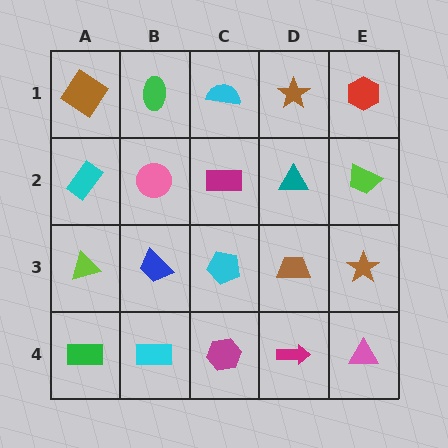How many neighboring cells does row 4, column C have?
3.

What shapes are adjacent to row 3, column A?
A cyan rectangle (row 2, column A), a green rectangle (row 4, column A), a blue trapezoid (row 3, column B).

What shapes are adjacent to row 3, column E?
A lime trapezoid (row 2, column E), a pink triangle (row 4, column E), a brown trapezoid (row 3, column D).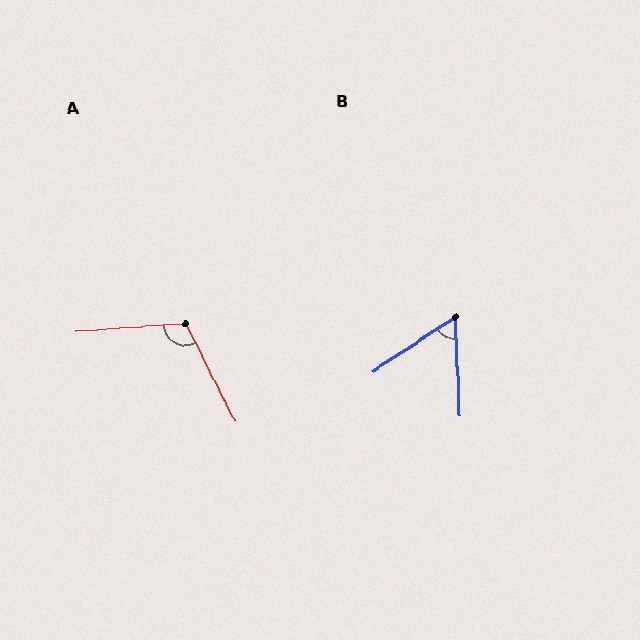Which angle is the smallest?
B, at approximately 59 degrees.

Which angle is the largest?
A, at approximately 112 degrees.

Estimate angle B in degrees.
Approximately 59 degrees.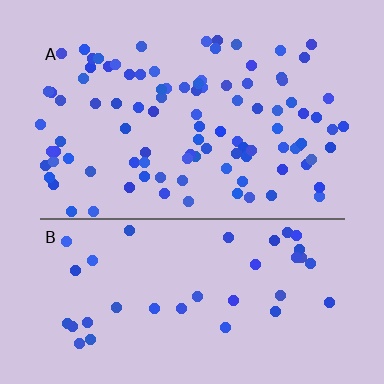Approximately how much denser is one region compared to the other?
Approximately 2.6× — region A over region B.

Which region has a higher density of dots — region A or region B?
A (the top).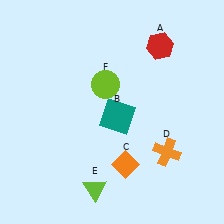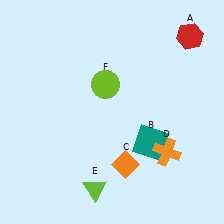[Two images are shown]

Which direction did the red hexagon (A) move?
The red hexagon (A) moved right.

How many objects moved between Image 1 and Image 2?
2 objects moved between the two images.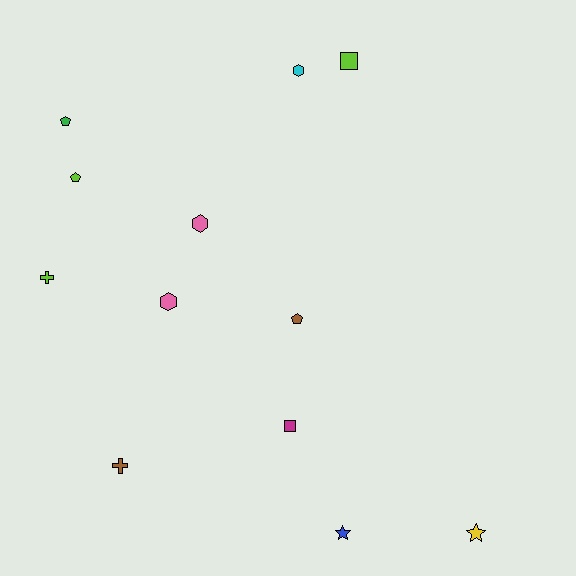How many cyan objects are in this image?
There is 1 cyan object.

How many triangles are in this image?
There are no triangles.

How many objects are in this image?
There are 12 objects.